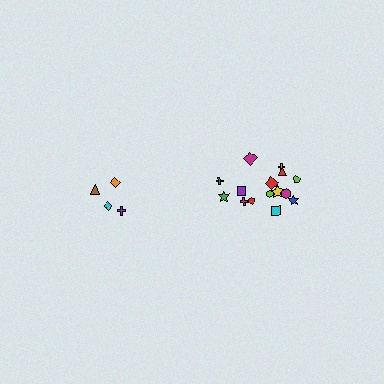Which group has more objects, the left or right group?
The right group.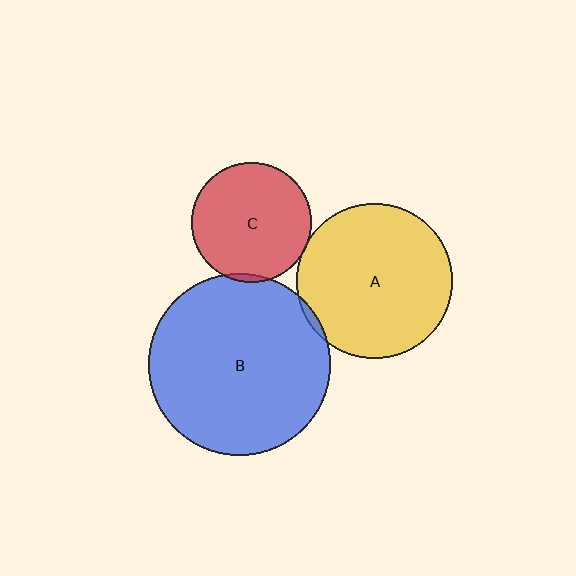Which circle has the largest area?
Circle B (blue).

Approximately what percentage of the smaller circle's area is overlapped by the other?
Approximately 5%.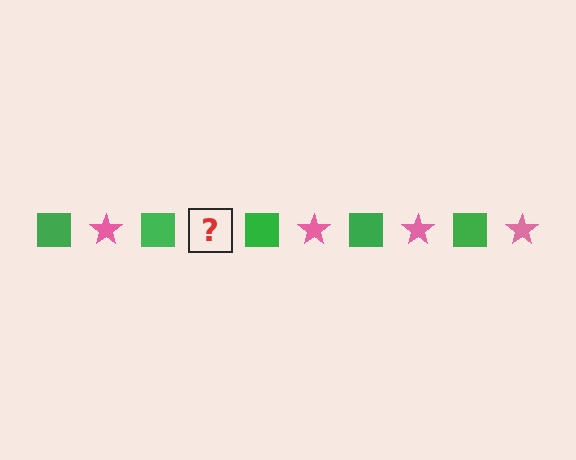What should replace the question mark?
The question mark should be replaced with a pink star.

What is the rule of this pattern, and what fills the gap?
The rule is that the pattern alternates between green square and pink star. The gap should be filled with a pink star.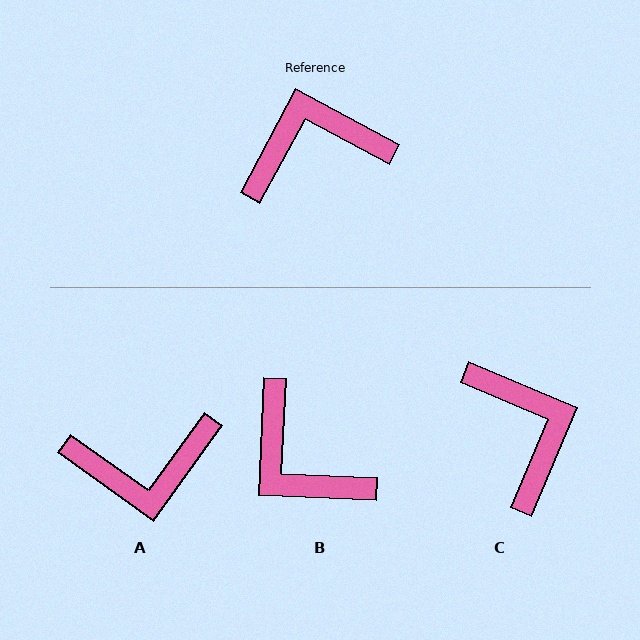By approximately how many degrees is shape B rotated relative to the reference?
Approximately 116 degrees counter-clockwise.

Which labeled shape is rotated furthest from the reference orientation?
A, about 173 degrees away.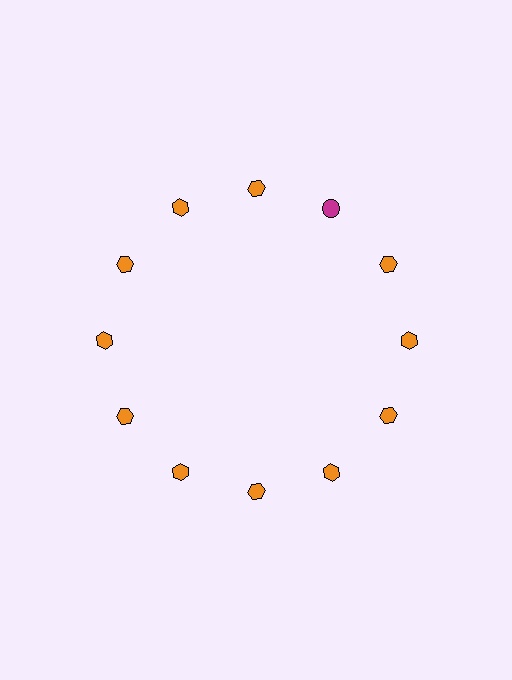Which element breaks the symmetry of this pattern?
The magenta circle at roughly the 1 o'clock position breaks the symmetry. All other shapes are orange hexagons.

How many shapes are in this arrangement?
There are 12 shapes arranged in a ring pattern.